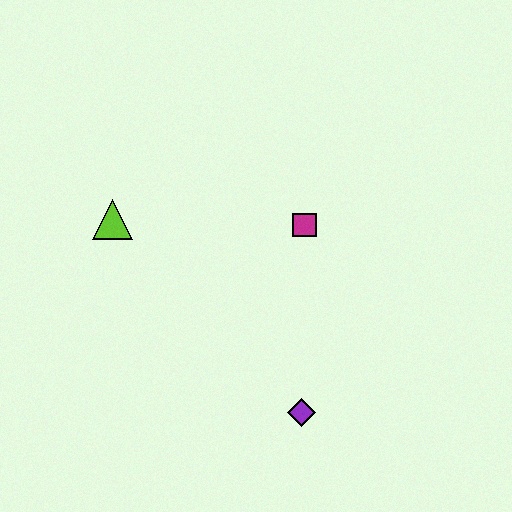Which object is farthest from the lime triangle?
The purple diamond is farthest from the lime triangle.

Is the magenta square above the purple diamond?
Yes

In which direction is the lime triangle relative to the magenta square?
The lime triangle is to the left of the magenta square.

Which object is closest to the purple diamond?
The magenta square is closest to the purple diamond.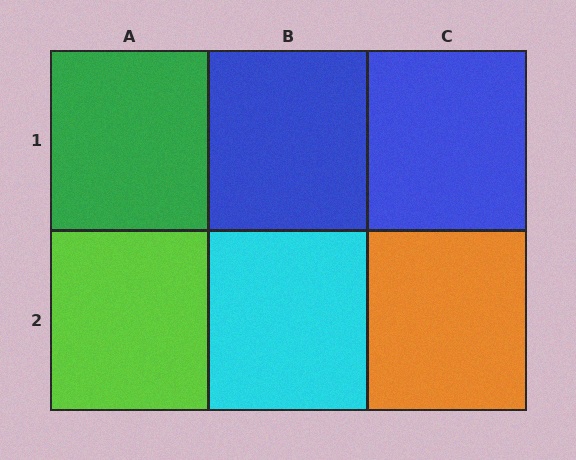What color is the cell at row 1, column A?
Green.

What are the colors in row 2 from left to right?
Lime, cyan, orange.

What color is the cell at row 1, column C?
Blue.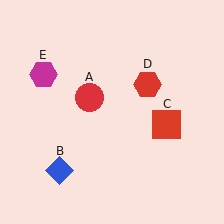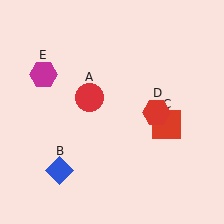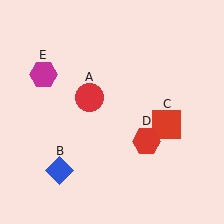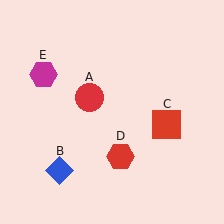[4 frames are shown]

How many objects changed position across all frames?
1 object changed position: red hexagon (object D).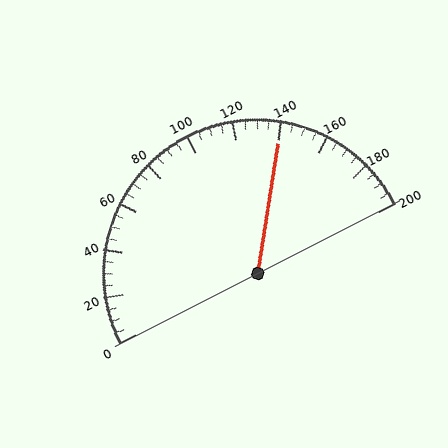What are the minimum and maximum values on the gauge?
The gauge ranges from 0 to 200.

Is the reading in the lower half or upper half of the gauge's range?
The reading is in the upper half of the range (0 to 200).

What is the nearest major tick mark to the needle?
The nearest major tick mark is 140.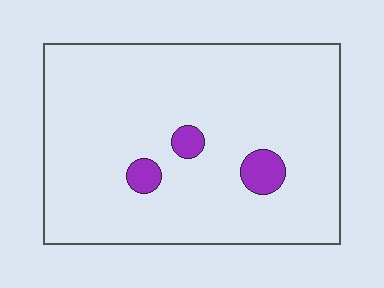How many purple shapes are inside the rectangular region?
3.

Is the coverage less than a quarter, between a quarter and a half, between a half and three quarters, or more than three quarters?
Less than a quarter.